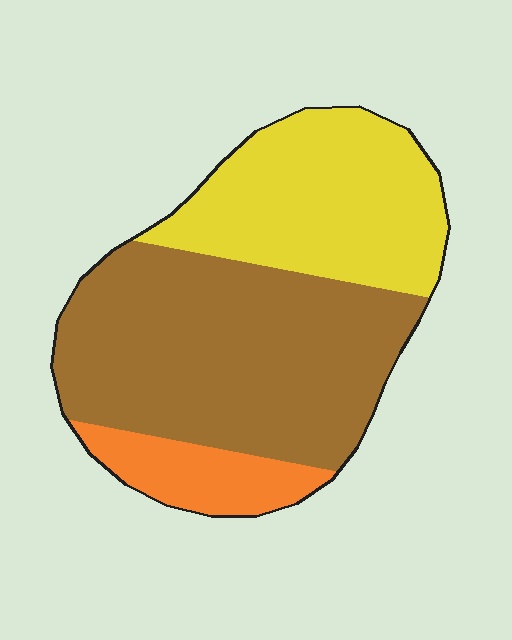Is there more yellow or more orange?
Yellow.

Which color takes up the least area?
Orange, at roughly 10%.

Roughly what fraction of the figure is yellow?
Yellow takes up about one third (1/3) of the figure.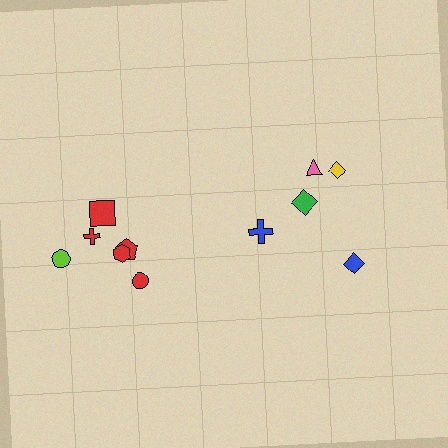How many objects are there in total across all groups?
There are 12 objects.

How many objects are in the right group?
There are 5 objects.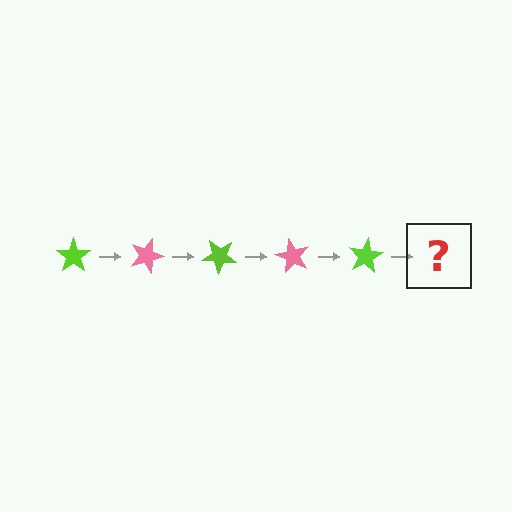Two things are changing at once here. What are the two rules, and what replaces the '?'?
The two rules are that it rotates 20 degrees each step and the color cycles through lime and pink. The '?' should be a pink star, rotated 100 degrees from the start.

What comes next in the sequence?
The next element should be a pink star, rotated 100 degrees from the start.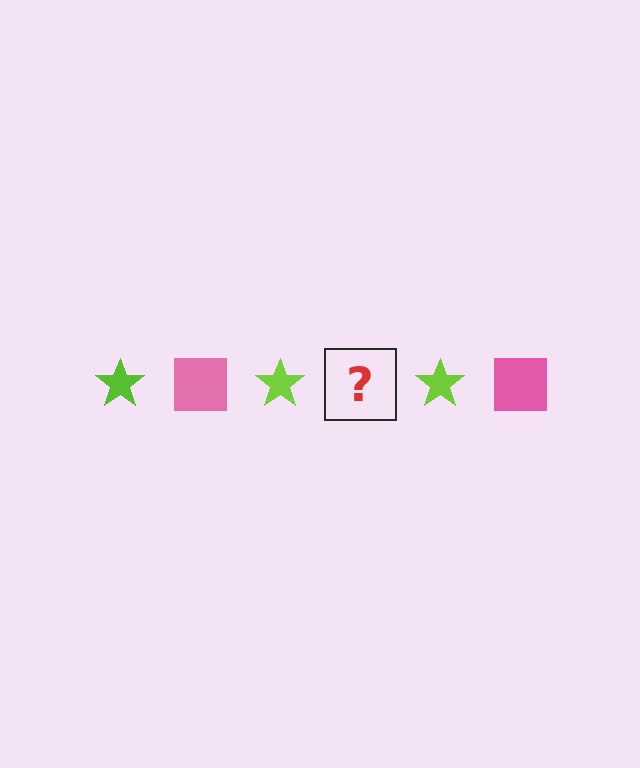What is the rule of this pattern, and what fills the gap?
The rule is that the pattern alternates between lime star and pink square. The gap should be filled with a pink square.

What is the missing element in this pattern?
The missing element is a pink square.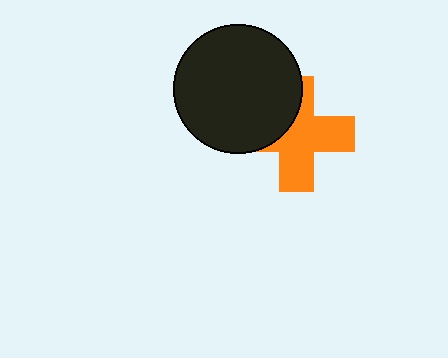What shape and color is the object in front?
The object in front is a black circle.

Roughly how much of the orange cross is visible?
About half of it is visible (roughly 64%).